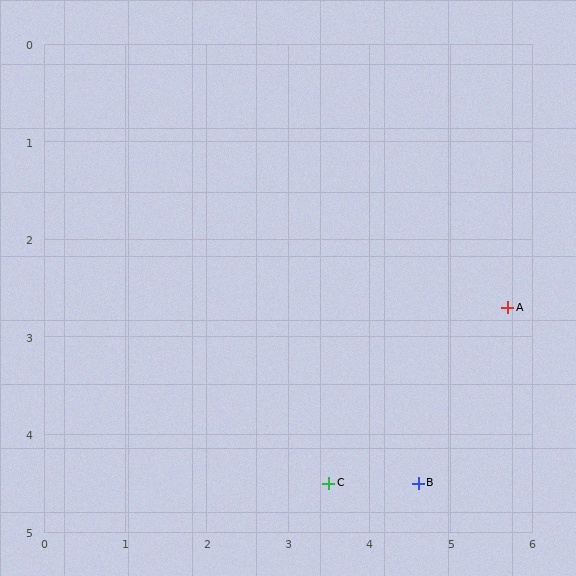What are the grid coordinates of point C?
Point C is at approximately (3.5, 4.5).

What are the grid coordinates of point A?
Point A is at approximately (5.7, 2.7).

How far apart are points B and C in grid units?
Points B and C are about 1.1 grid units apart.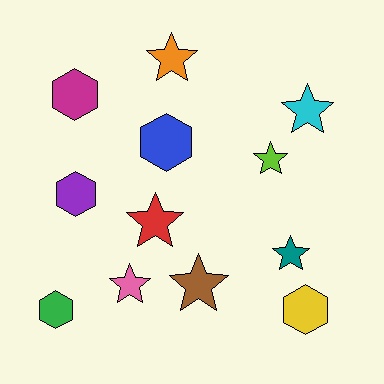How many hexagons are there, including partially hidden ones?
There are 5 hexagons.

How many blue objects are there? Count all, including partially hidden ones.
There is 1 blue object.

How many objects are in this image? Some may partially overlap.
There are 12 objects.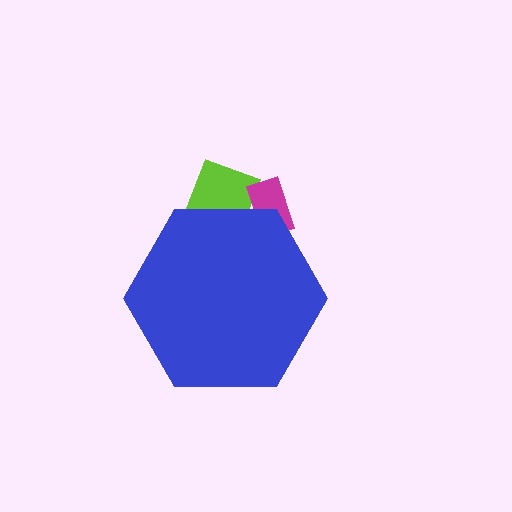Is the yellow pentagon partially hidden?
Yes, the yellow pentagon is partially hidden behind the blue hexagon.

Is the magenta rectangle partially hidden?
Yes, the magenta rectangle is partially hidden behind the blue hexagon.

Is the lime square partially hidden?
Yes, the lime square is partially hidden behind the blue hexagon.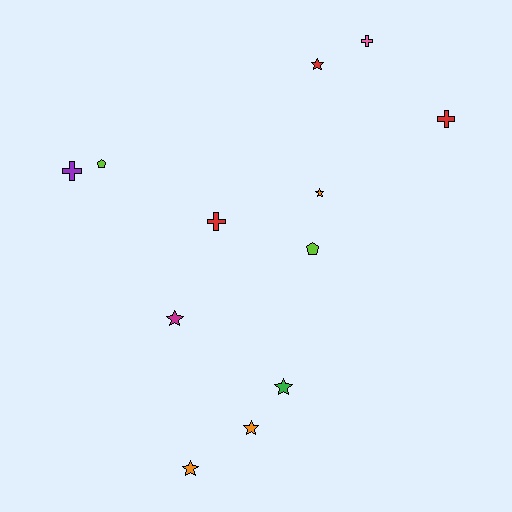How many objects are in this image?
There are 12 objects.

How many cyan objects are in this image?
There are no cyan objects.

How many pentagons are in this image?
There are 2 pentagons.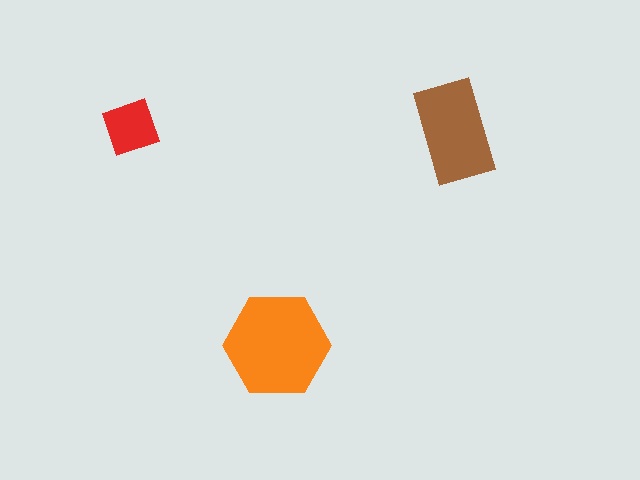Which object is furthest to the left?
The red diamond is leftmost.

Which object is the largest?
The orange hexagon.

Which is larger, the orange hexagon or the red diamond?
The orange hexagon.